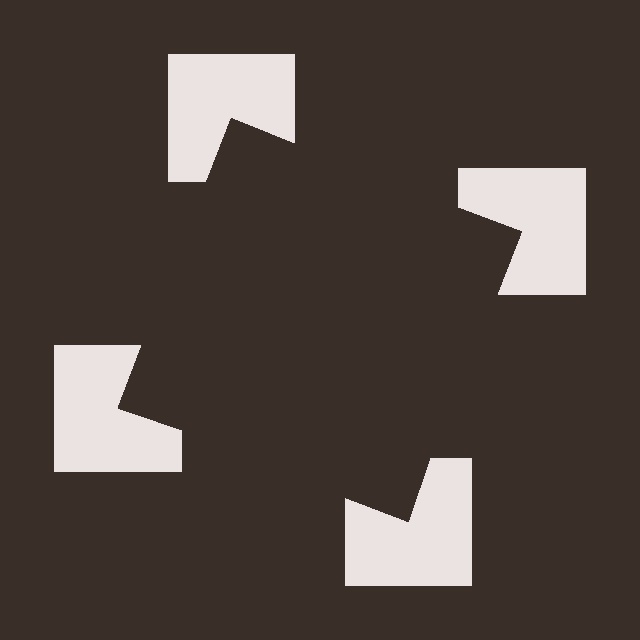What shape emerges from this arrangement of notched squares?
An illusory square — its edges are inferred from the aligned wedge cuts in the notched squares, not physically drawn.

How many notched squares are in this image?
There are 4 — one at each vertex of the illusory square.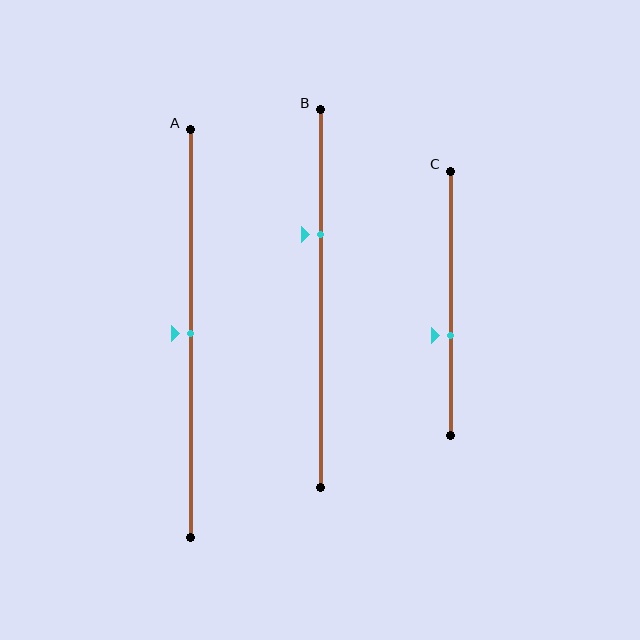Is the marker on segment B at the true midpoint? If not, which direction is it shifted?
No, the marker on segment B is shifted upward by about 17% of the segment length.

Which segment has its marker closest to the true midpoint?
Segment A has its marker closest to the true midpoint.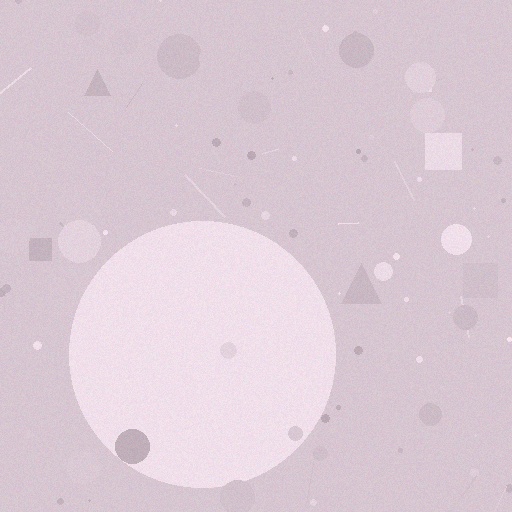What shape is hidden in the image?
A circle is hidden in the image.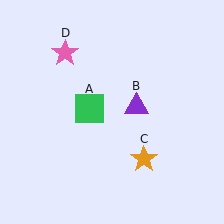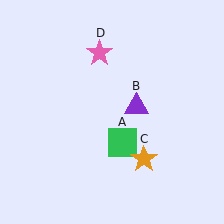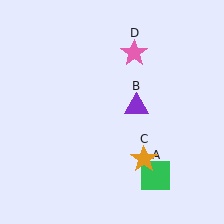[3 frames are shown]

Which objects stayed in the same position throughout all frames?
Purple triangle (object B) and orange star (object C) remained stationary.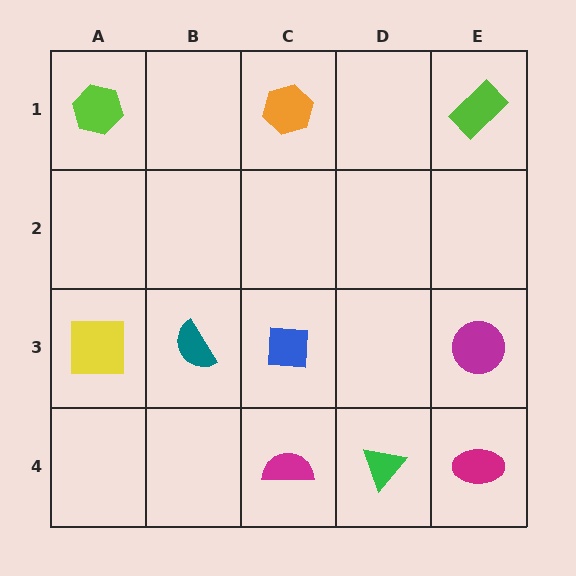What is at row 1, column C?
An orange hexagon.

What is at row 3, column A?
A yellow square.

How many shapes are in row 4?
3 shapes.